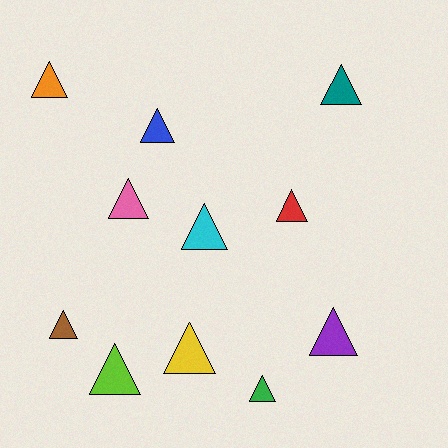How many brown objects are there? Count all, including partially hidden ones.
There is 1 brown object.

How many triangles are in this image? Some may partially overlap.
There are 11 triangles.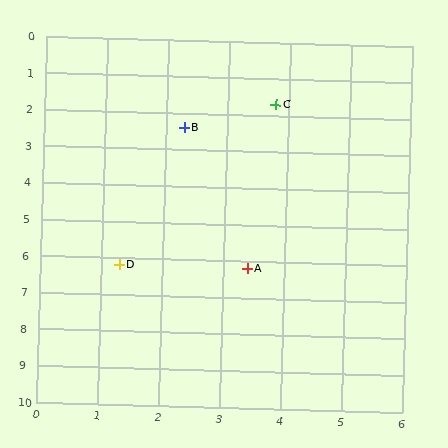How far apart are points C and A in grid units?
Points C and A are about 4.5 grid units apart.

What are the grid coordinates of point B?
Point B is at approximately (2.3, 2.4).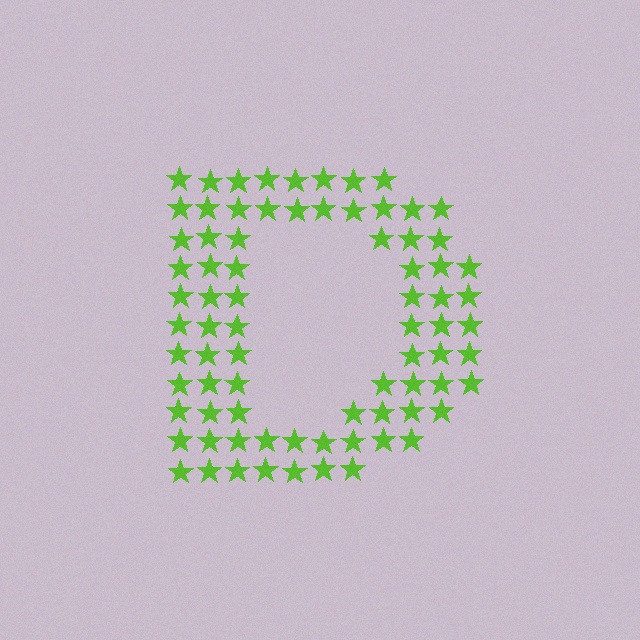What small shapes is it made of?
It is made of small stars.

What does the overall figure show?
The overall figure shows the letter D.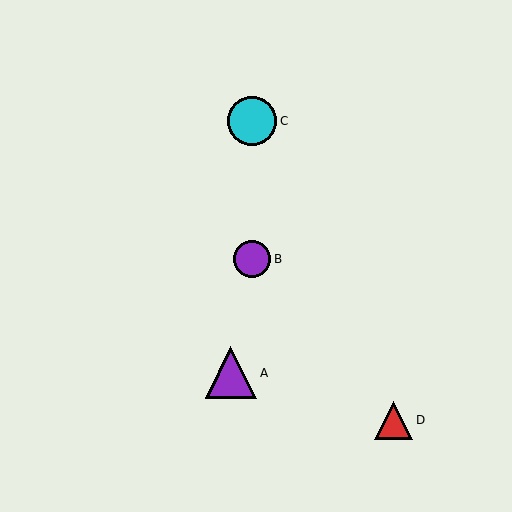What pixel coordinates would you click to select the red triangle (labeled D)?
Click at (394, 420) to select the red triangle D.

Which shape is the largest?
The purple triangle (labeled A) is the largest.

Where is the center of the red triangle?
The center of the red triangle is at (394, 420).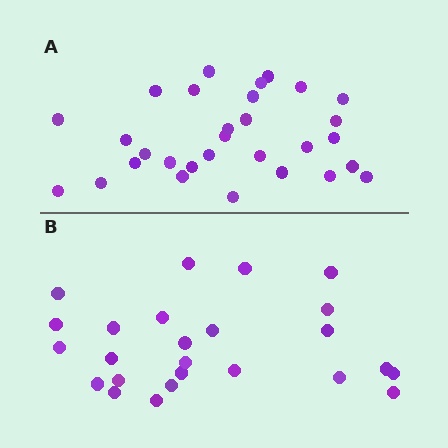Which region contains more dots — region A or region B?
Region A (the top region) has more dots.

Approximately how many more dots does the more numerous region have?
Region A has about 5 more dots than region B.